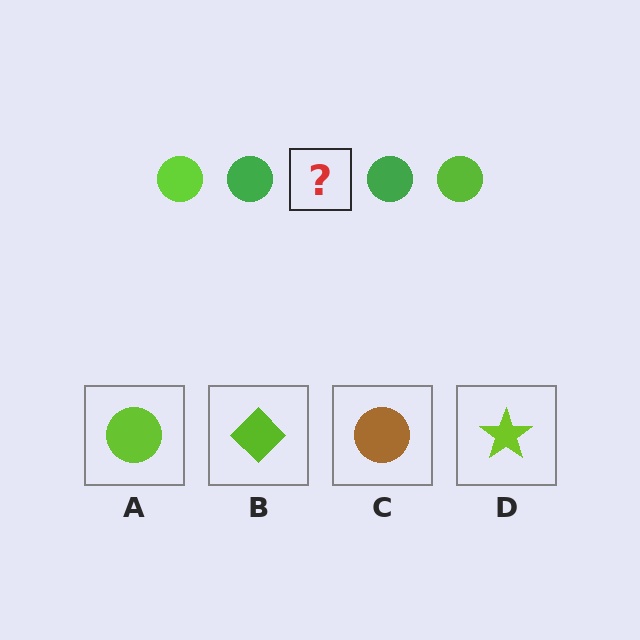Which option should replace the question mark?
Option A.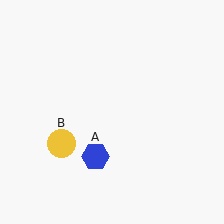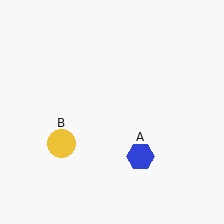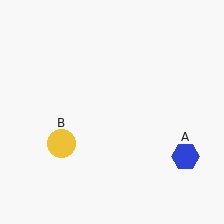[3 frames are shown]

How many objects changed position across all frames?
1 object changed position: blue hexagon (object A).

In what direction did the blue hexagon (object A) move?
The blue hexagon (object A) moved right.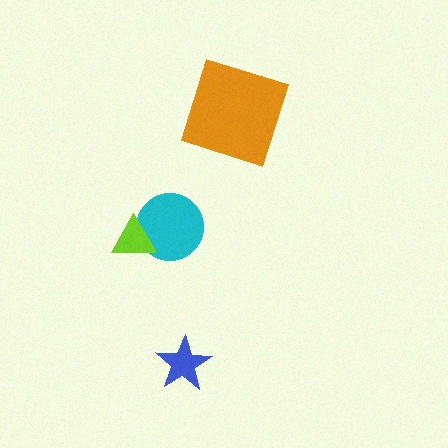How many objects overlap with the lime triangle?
1 object overlaps with the lime triangle.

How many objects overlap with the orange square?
0 objects overlap with the orange square.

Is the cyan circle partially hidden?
Yes, it is partially covered by another shape.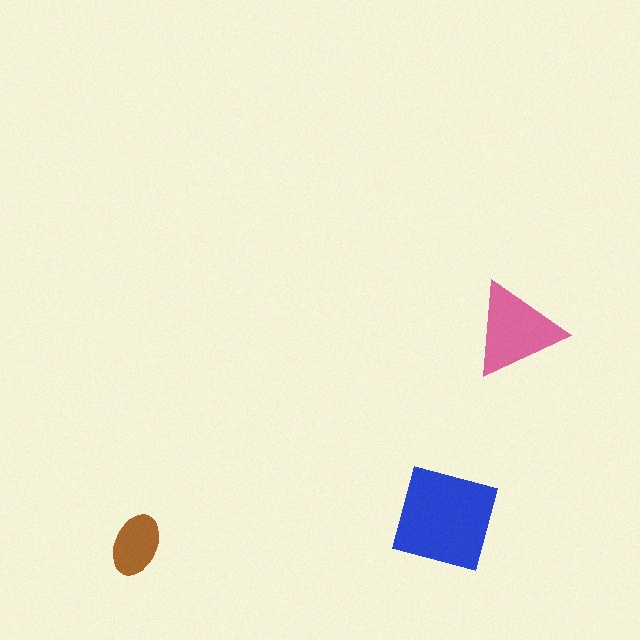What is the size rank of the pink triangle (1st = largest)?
2nd.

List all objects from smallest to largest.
The brown ellipse, the pink triangle, the blue diamond.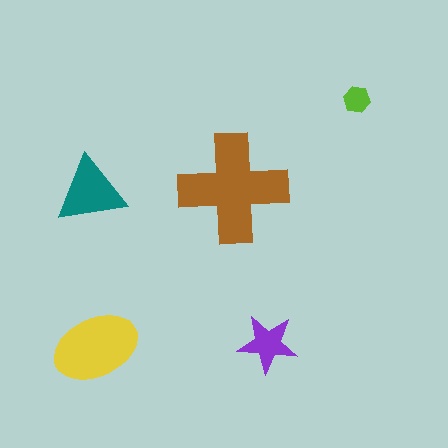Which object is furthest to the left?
The teal triangle is leftmost.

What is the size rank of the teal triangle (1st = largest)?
3rd.